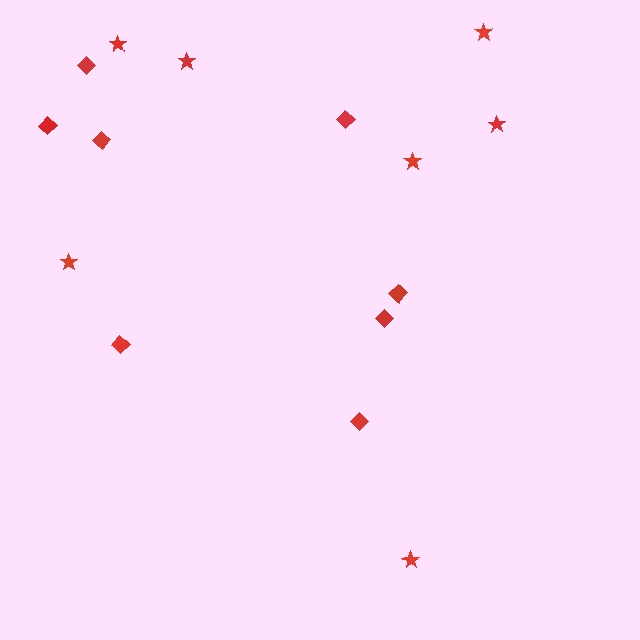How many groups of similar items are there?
There are 2 groups: one group of diamonds (8) and one group of stars (7).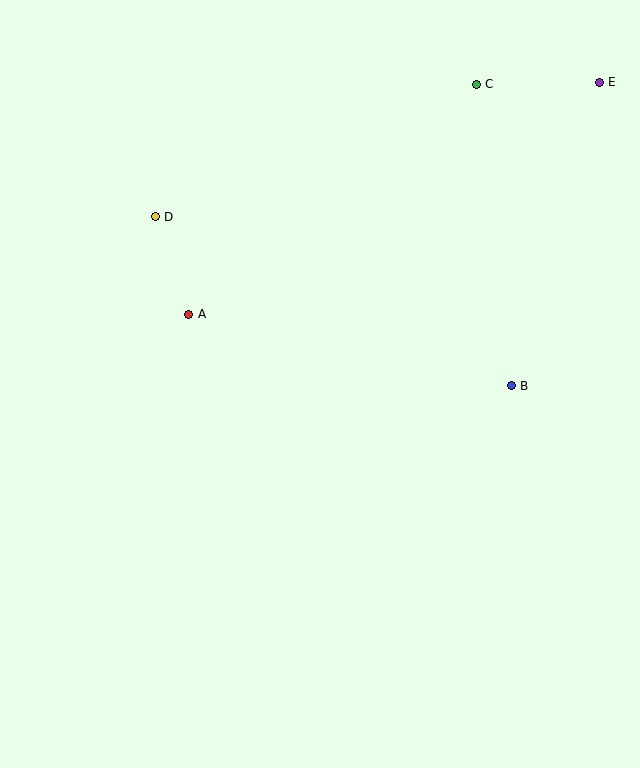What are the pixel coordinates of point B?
Point B is at (511, 386).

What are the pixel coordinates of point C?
Point C is at (476, 84).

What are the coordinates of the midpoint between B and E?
The midpoint between B and E is at (555, 234).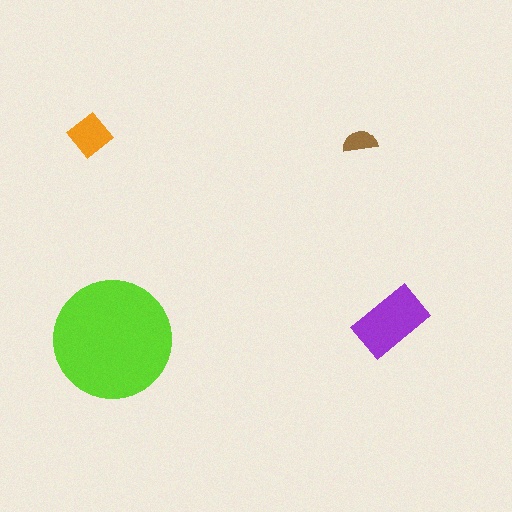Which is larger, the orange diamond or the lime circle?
The lime circle.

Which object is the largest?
The lime circle.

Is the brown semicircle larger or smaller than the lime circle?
Smaller.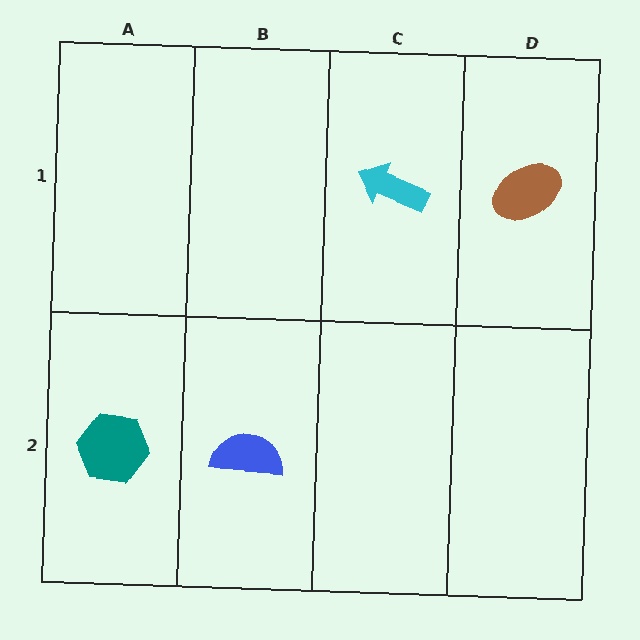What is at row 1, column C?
A cyan arrow.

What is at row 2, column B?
A blue semicircle.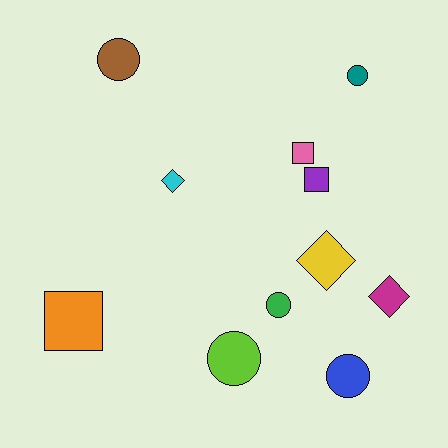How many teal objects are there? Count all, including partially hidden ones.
There is 1 teal object.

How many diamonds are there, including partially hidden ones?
There are 3 diamonds.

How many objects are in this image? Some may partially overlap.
There are 11 objects.